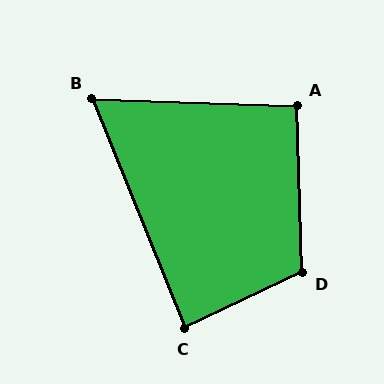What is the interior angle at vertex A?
Approximately 94 degrees (approximately right).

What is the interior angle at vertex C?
Approximately 86 degrees (approximately right).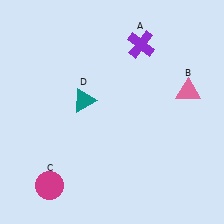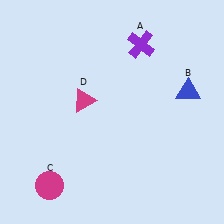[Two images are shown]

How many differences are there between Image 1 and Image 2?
There are 2 differences between the two images.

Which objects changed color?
B changed from pink to blue. D changed from teal to magenta.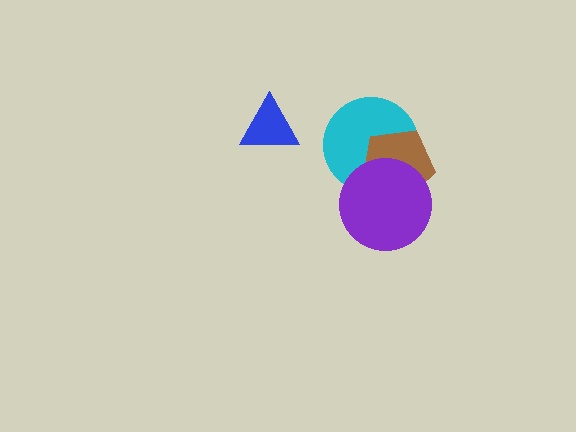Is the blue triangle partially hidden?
No, no other shape covers it.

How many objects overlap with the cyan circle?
2 objects overlap with the cyan circle.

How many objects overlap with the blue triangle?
0 objects overlap with the blue triangle.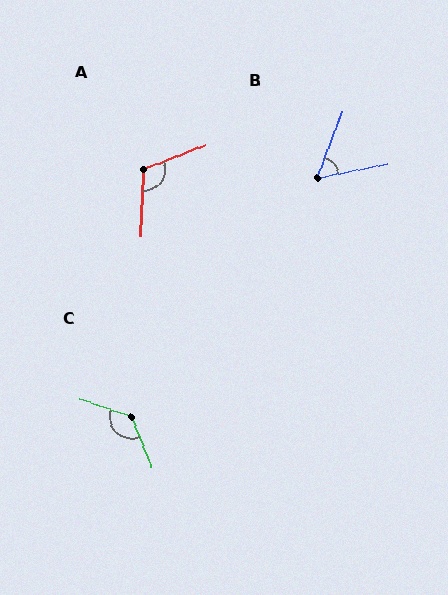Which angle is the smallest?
B, at approximately 57 degrees.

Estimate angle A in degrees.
Approximately 114 degrees.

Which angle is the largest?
C, at approximately 130 degrees.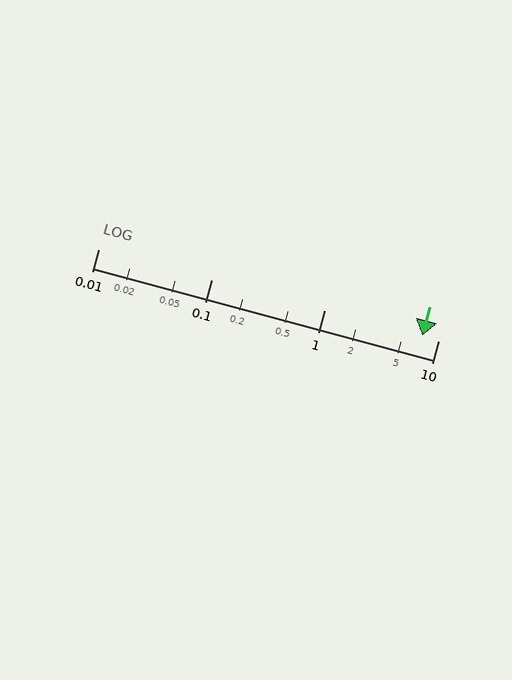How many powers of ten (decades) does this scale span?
The scale spans 3 decades, from 0.01 to 10.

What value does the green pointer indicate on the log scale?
The pointer indicates approximately 7.3.